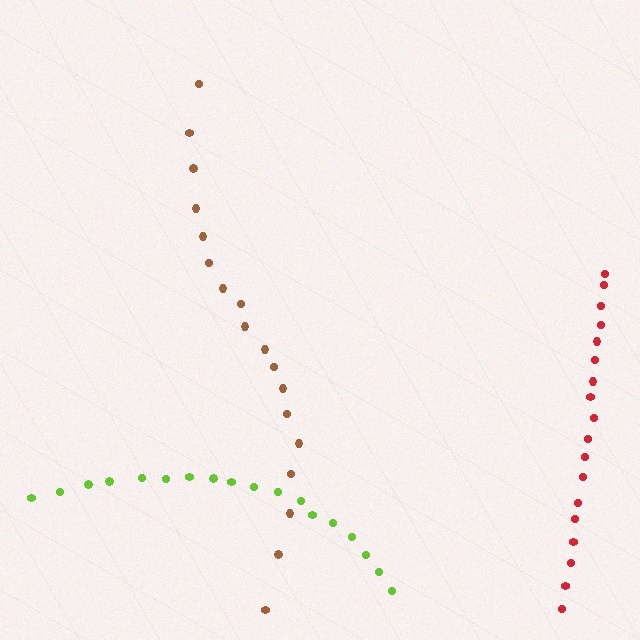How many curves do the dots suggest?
There are 3 distinct paths.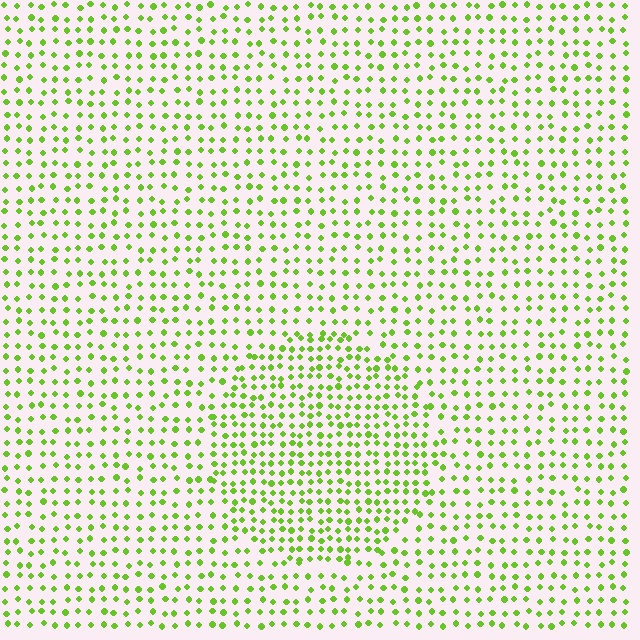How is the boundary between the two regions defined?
The boundary is defined by a change in element density (approximately 1.6x ratio). All elements are the same color, size, and shape.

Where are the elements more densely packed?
The elements are more densely packed inside the circle boundary.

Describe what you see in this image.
The image contains small lime elements arranged at two different densities. A circle-shaped region is visible where the elements are more densely packed than the surrounding area.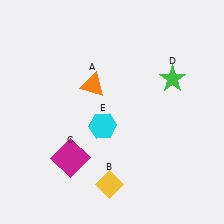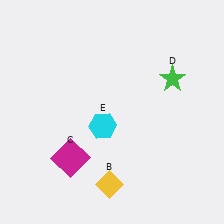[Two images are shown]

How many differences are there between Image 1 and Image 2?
There is 1 difference between the two images.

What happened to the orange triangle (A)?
The orange triangle (A) was removed in Image 2. It was in the top-left area of Image 1.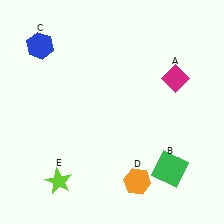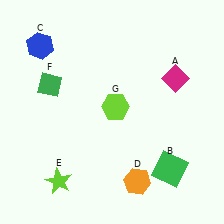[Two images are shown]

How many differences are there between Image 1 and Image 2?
There are 2 differences between the two images.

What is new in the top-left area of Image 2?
A green diamond (F) was added in the top-left area of Image 2.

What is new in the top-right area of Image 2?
A lime hexagon (G) was added in the top-right area of Image 2.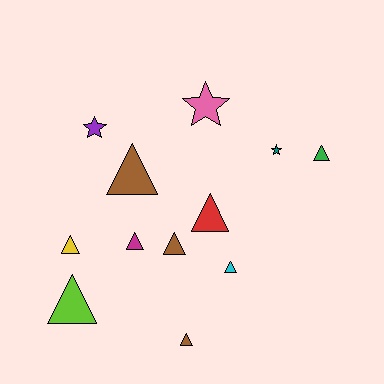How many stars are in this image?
There are 3 stars.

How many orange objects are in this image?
There are no orange objects.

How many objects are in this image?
There are 12 objects.